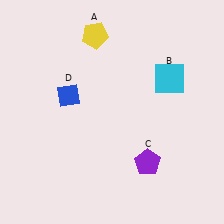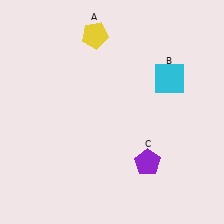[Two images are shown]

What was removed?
The blue diamond (D) was removed in Image 2.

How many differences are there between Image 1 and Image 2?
There is 1 difference between the two images.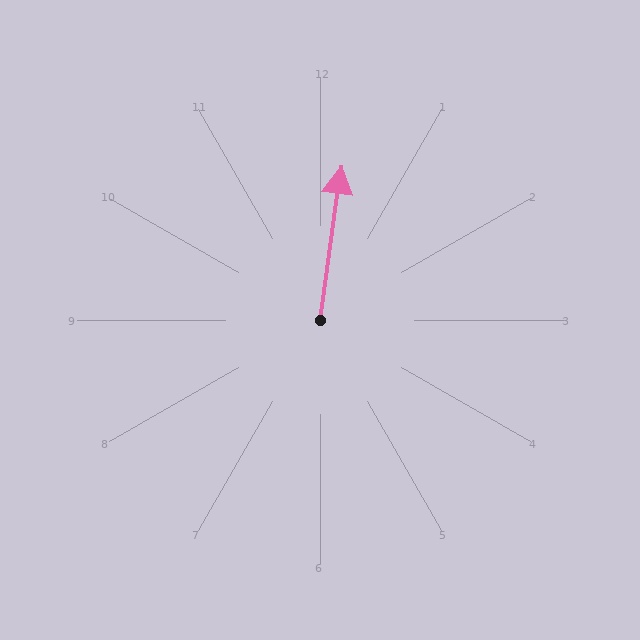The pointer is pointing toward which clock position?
Roughly 12 o'clock.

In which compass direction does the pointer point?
North.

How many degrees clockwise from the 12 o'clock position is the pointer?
Approximately 8 degrees.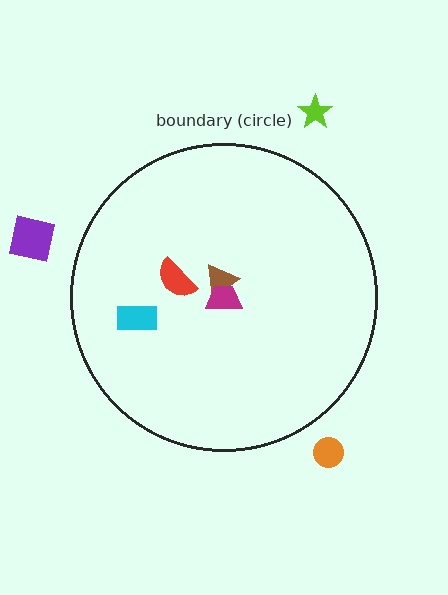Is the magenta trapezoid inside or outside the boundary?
Inside.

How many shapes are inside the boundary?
4 inside, 3 outside.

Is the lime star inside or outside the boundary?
Outside.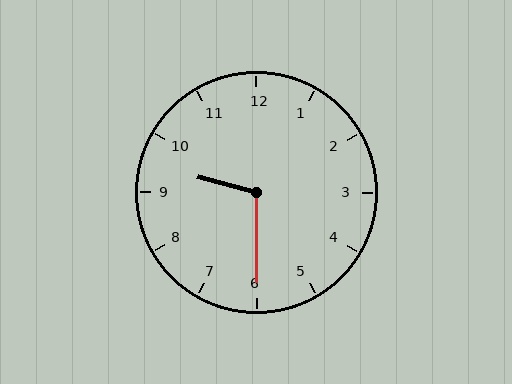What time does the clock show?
9:30.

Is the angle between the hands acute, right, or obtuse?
It is obtuse.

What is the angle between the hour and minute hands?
Approximately 105 degrees.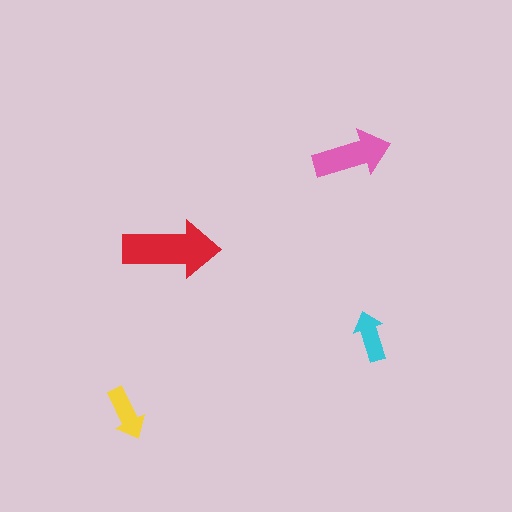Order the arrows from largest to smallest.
the red one, the pink one, the yellow one, the cyan one.